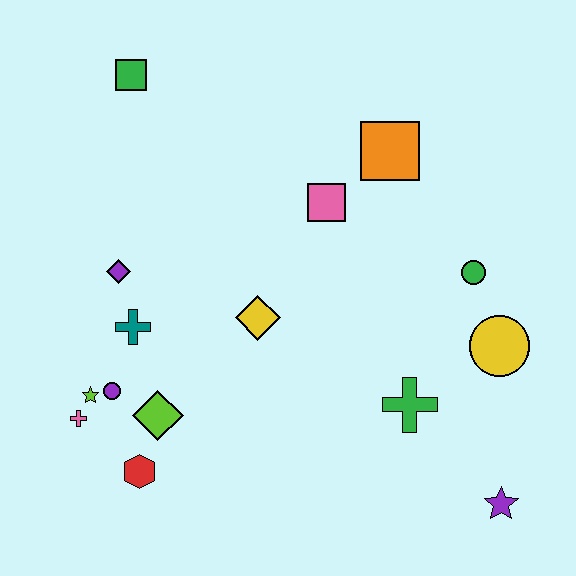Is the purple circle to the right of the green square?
No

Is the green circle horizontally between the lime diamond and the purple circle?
No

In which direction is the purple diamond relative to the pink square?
The purple diamond is to the left of the pink square.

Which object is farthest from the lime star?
The purple star is farthest from the lime star.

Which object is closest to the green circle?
The yellow circle is closest to the green circle.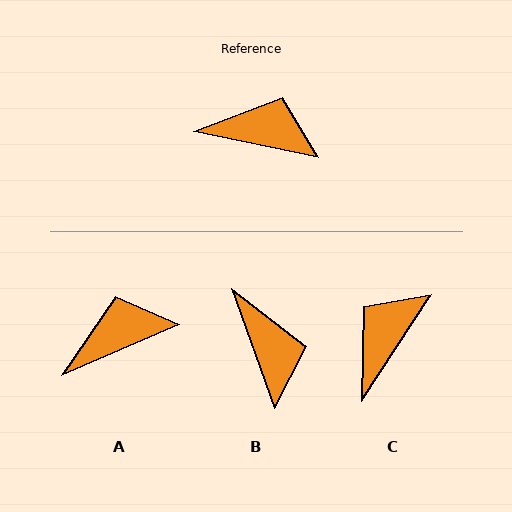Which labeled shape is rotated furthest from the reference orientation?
C, about 68 degrees away.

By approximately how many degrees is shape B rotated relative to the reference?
Approximately 59 degrees clockwise.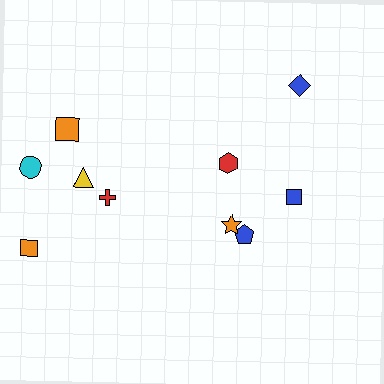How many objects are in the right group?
There are 4 objects.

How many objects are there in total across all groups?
There are 10 objects.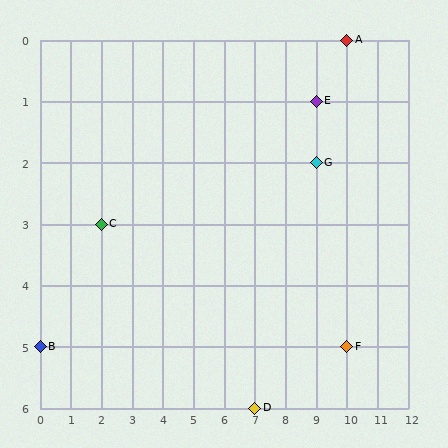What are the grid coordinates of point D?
Point D is at grid coordinates (7, 6).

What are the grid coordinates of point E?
Point E is at grid coordinates (9, 1).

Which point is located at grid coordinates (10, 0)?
Point A is at (10, 0).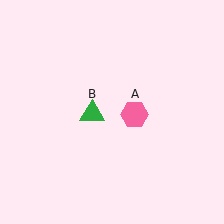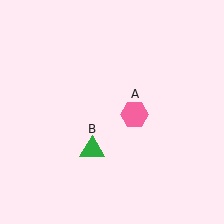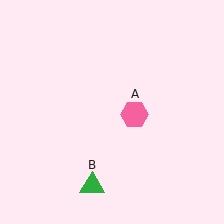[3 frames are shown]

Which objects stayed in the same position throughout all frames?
Pink hexagon (object A) remained stationary.